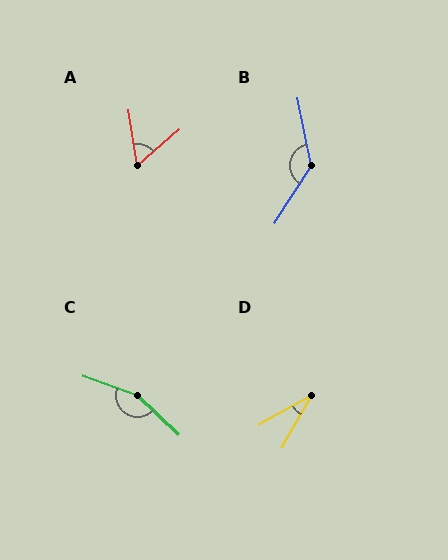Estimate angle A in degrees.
Approximately 58 degrees.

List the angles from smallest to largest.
D (31°), A (58°), B (136°), C (156°).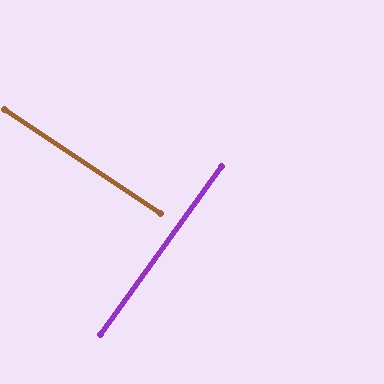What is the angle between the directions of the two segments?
Approximately 88 degrees.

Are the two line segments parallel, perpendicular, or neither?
Perpendicular — they meet at approximately 88°.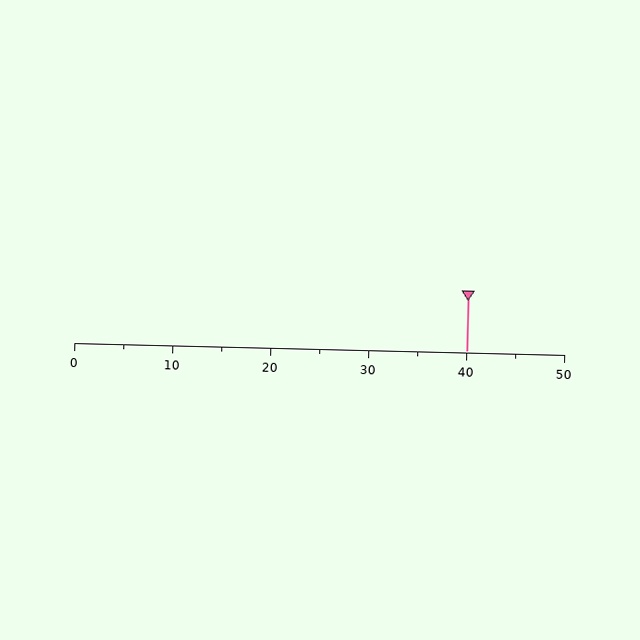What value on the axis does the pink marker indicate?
The marker indicates approximately 40.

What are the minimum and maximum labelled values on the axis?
The axis runs from 0 to 50.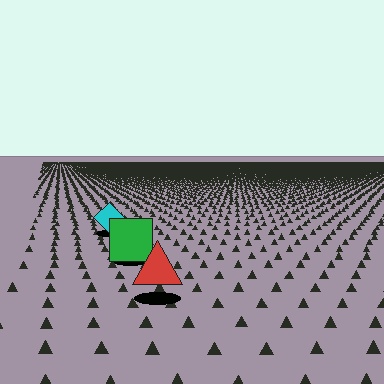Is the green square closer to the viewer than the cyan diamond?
Yes. The green square is closer — you can tell from the texture gradient: the ground texture is coarser near it.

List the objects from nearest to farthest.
From nearest to farthest: the red triangle, the green square, the cyan diamond.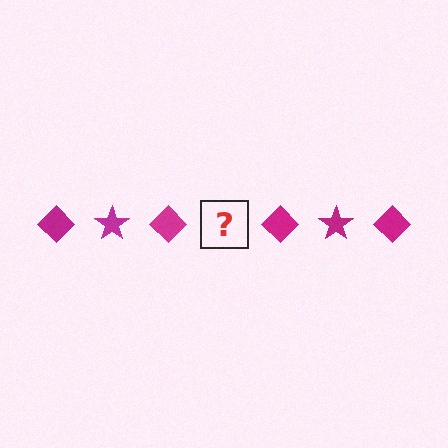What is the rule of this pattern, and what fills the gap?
The rule is that the pattern cycles through diamond, star shapes in magenta. The gap should be filled with a magenta star.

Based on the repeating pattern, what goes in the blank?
The blank should be a magenta star.